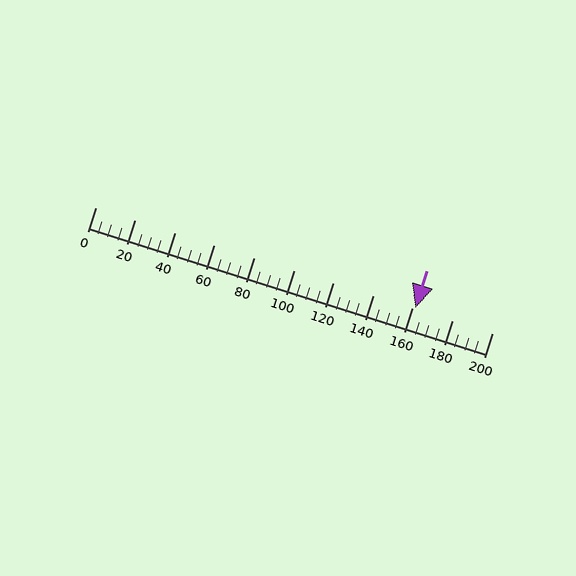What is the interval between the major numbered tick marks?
The major tick marks are spaced 20 units apart.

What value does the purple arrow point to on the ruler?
The purple arrow points to approximately 161.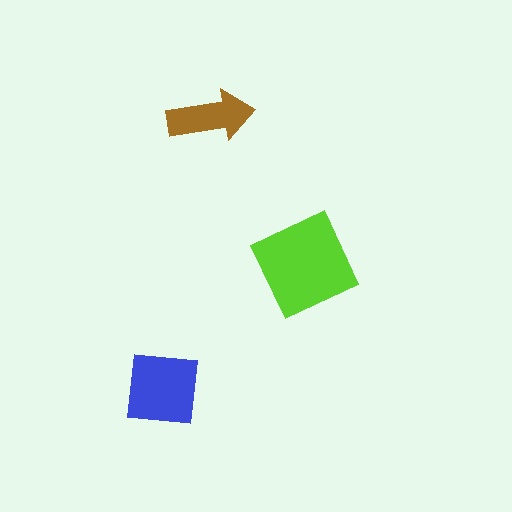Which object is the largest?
The lime diamond.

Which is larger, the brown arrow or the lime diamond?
The lime diamond.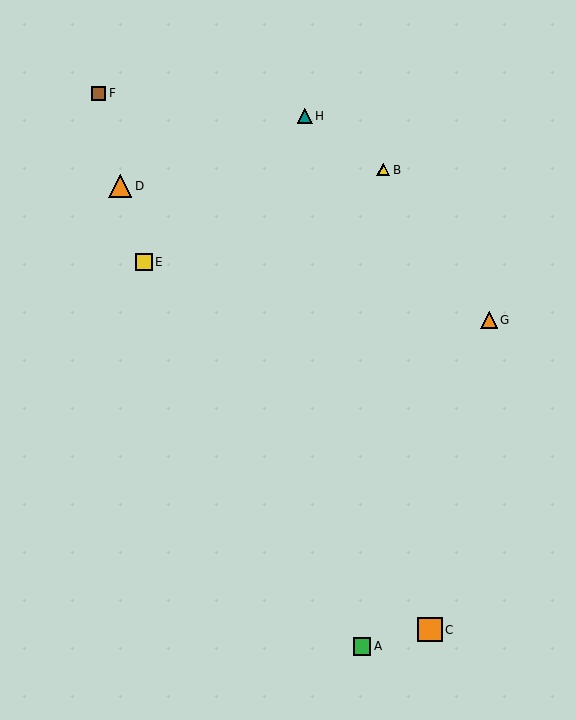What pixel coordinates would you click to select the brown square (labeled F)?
Click at (99, 93) to select the brown square F.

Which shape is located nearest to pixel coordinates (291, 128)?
The teal triangle (labeled H) at (305, 116) is nearest to that location.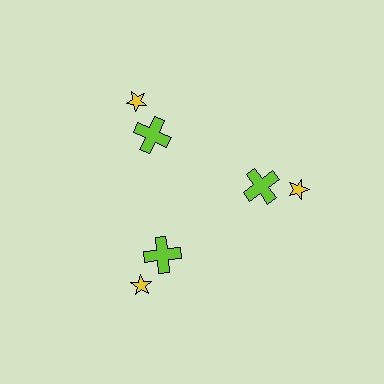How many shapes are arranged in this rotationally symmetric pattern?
There are 6 shapes, arranged in 3 groups of 2.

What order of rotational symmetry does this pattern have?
This pattern has 3-fold rotational symmetry.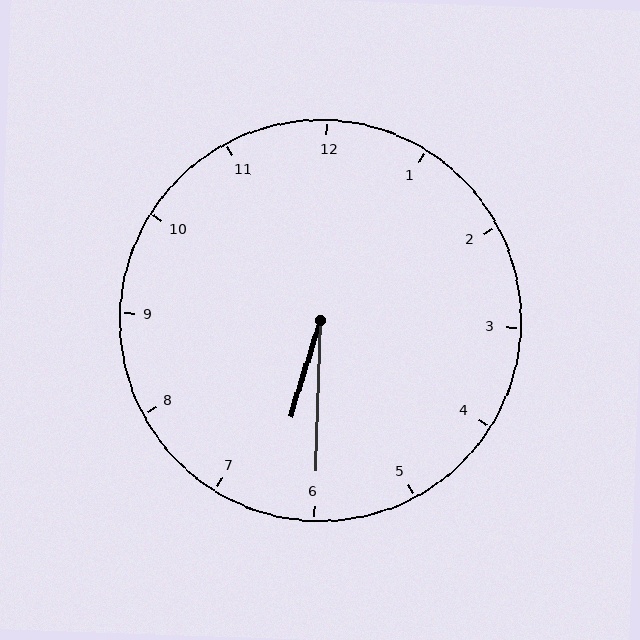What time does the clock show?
6:30.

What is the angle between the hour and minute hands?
Approximately 15 degrees.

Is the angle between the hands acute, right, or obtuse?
It is acute.